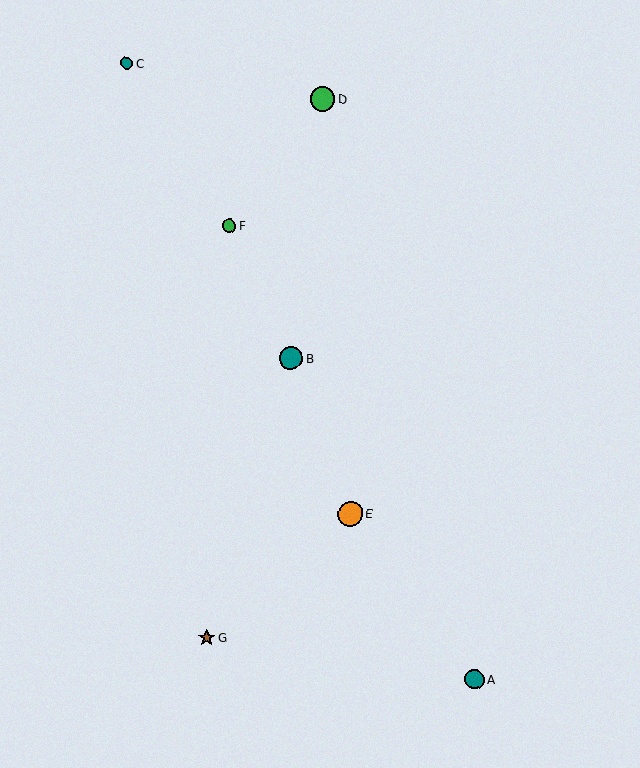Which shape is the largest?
The green circle (labeled D) is the largest.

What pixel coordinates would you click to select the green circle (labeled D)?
Click at (322, 99) to select the green circle D.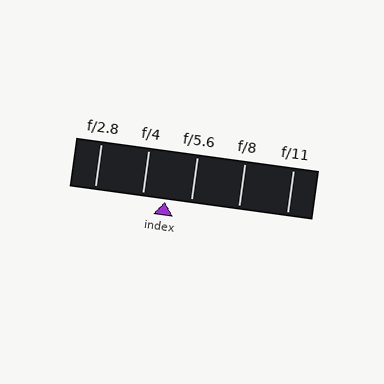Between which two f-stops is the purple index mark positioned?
The index mark is between f/4 and f/5.6.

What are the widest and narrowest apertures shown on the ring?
The widest aperture shown is f/2.8 and the narrowest is f/11.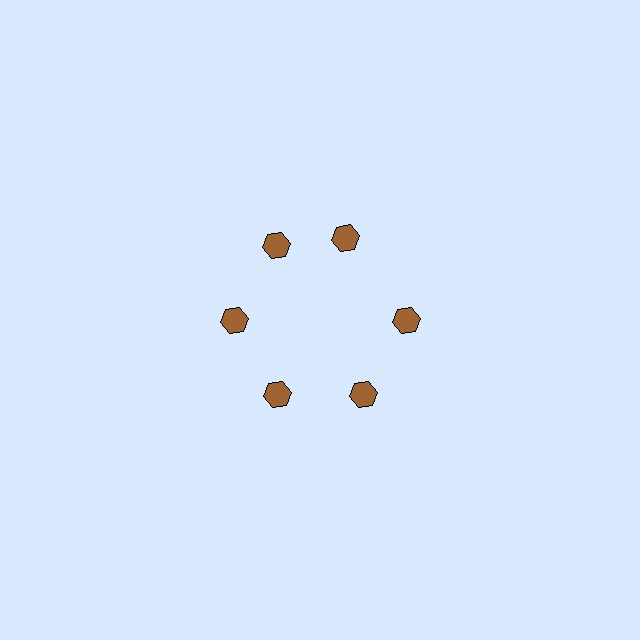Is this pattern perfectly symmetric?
No. The 6 brown hexagons are arranged in a ring, but one element near the 1 o'clock position is rotated out of alignment along the ring, breaking the 6-fold rotational symmetry.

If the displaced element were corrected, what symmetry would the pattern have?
It would have 6-fold rotational symmetry — the pattern would map onto itself every 60 degrees.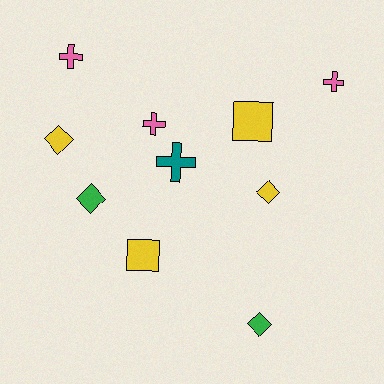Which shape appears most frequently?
Diamond, with 4 objects.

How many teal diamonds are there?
There are no teal diamonds.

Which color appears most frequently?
Yellow, with 4 objects.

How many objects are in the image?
There are 10 objects.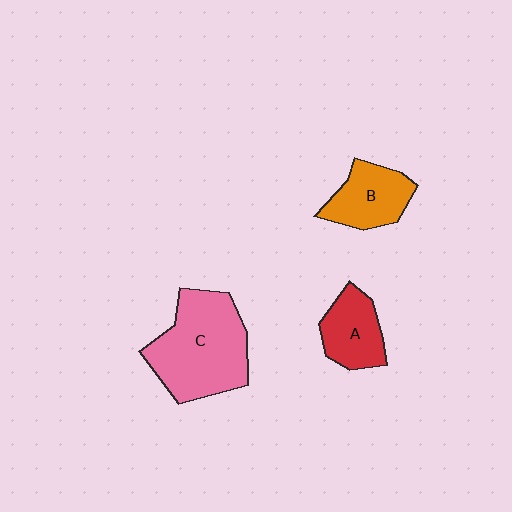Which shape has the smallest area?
Shape A (red).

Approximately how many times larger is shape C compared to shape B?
Approximately 1.9 times.